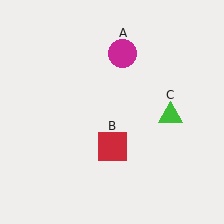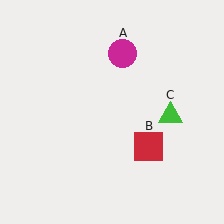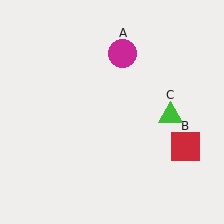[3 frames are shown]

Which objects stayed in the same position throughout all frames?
Magenta circle (object A) and green triangle (object C) remained stationary.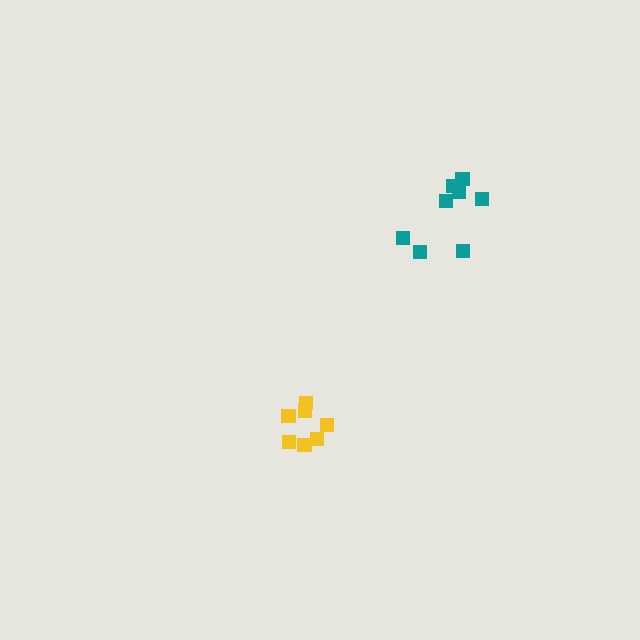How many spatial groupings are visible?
There are 2 spatial groupings.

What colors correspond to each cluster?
The clusters are colored: yellow, teal.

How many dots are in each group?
Group 1: 7 dots, Group 2: 8 dots (15 total).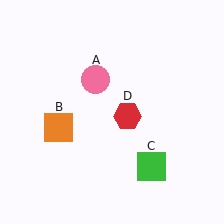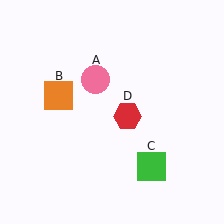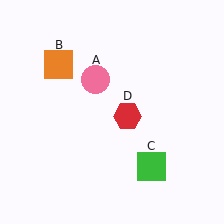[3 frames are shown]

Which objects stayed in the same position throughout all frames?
Pink circle (object A) and green square (object C) and red hexagon (object D) remained stationary.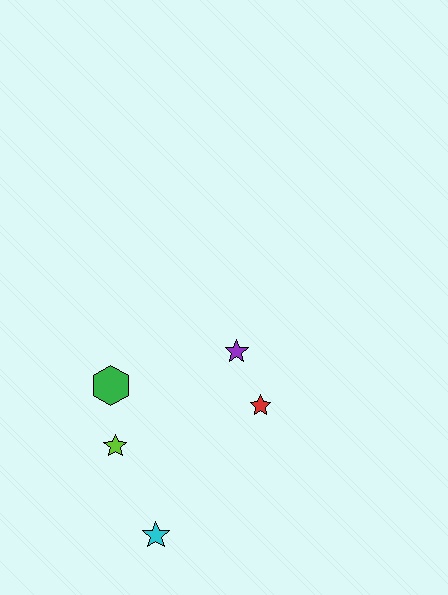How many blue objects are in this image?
There are no blue objects.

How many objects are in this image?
There are 5 objects.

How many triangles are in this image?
There are no triangles.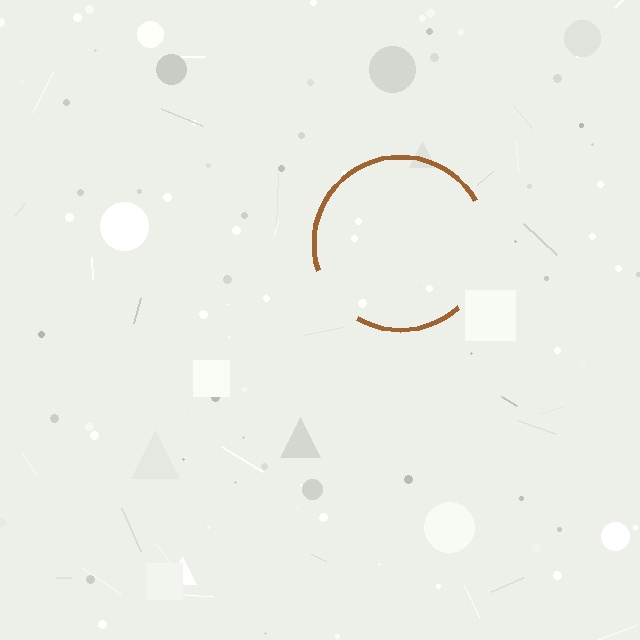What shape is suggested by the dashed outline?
The dashed outline suggests a circle.